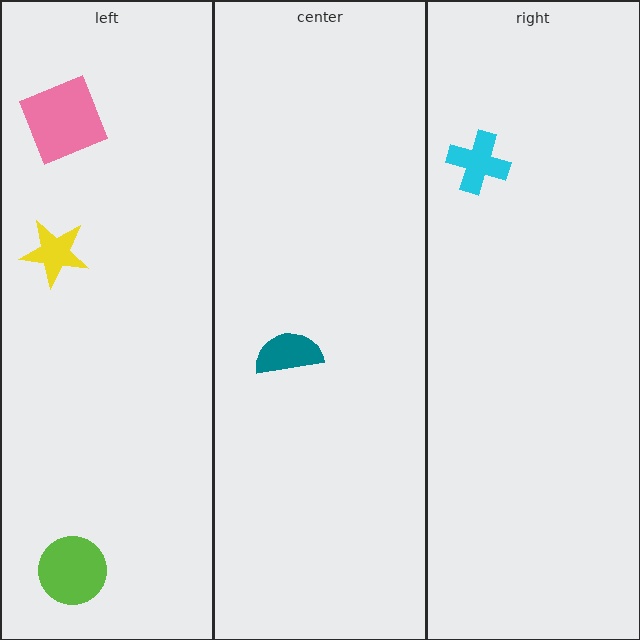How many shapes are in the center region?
1.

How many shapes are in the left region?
3.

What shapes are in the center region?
The teal semicircle.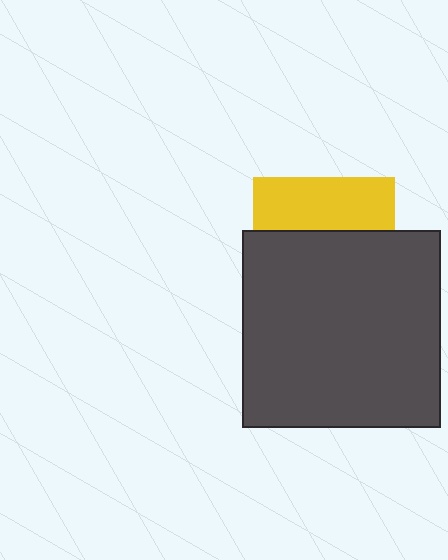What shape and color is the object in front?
The object in front is a dark gray square.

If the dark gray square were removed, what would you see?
You would see the complete yellow square.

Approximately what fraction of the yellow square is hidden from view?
Roughly 63% of the yellow square is hidden behind the dark gray square.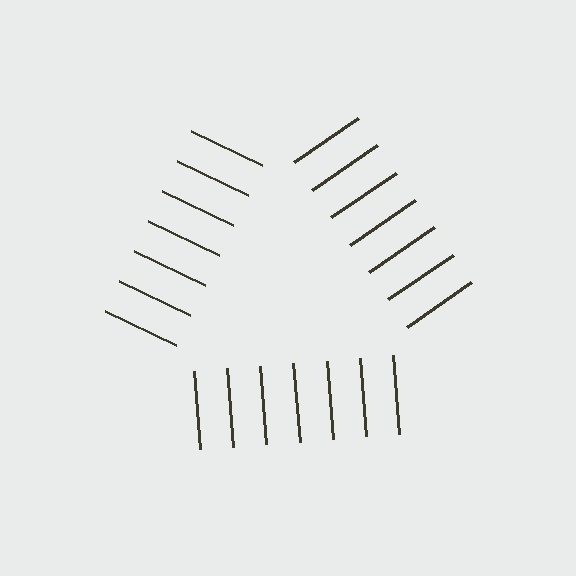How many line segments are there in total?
21 — 7 along each of the 3 edges.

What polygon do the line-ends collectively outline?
An illusory triangle — the line segments terminate on its edges but no continuous stroke is drawn.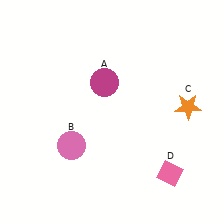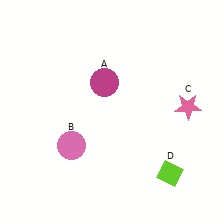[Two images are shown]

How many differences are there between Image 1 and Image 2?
There are 2 differences between the two images.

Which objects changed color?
C changed from orange to pink. D changed from pink to lime.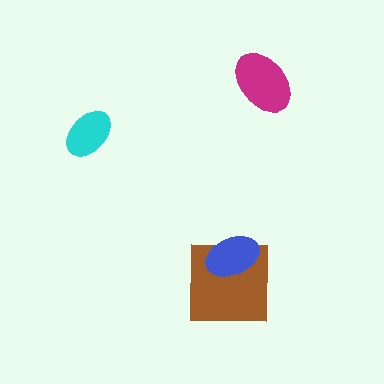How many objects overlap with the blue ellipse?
1 object overlaps with the blue ellipse.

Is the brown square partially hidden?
Yes, it is partially covered by another shape.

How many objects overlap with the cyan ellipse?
0 objects overlap with the cyan ellipse.